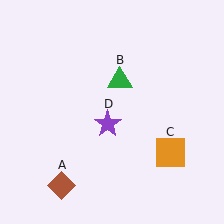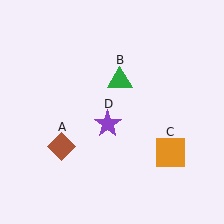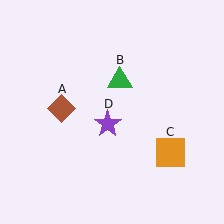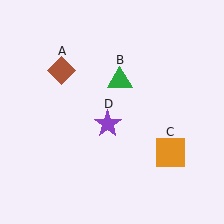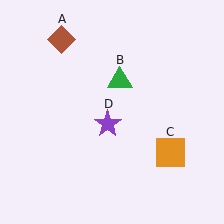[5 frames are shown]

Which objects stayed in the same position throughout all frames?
Green triangle (object B) and orange square (object C) and purple star (object D) remained stationary.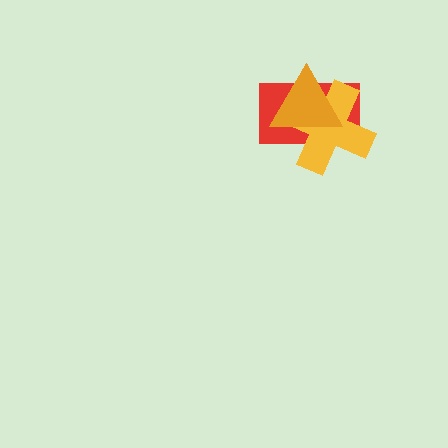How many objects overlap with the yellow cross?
2 objects overlap with the yellow cross.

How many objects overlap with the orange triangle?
2 objects overlap with the orange triangle.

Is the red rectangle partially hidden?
Yes, it is partially covered by another shape.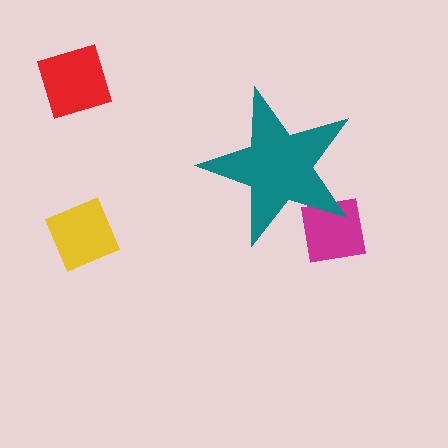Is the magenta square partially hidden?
Yes, the magenta square is partially hidden behind the teal star.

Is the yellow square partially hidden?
No, the yellow square is fully visible.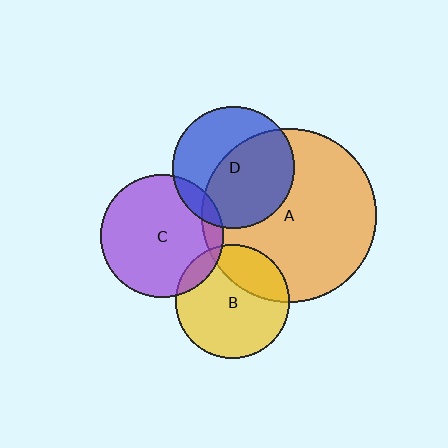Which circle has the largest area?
Circle A (orange).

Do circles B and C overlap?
Yes.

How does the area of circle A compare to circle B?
Approximately 2.3 times.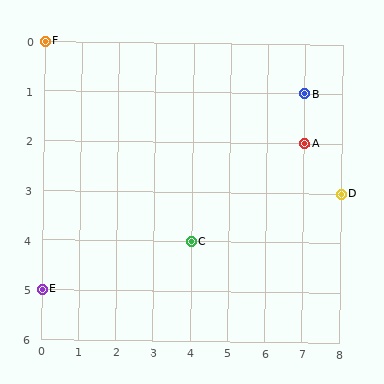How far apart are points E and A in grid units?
Points E and A are 7 columns and 3 rows apart (about 7.6 grid units diagonally).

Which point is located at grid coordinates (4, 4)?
Point C is at (4, 4).